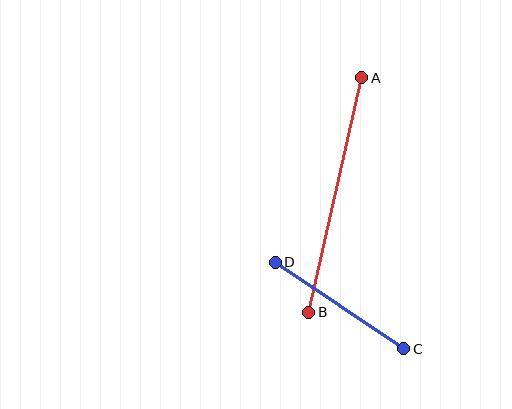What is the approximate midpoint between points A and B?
The midpoint is at approximately (335, 195) pixels.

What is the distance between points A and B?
The distance is approximately 240 pixels.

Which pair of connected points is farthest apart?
Points A and B are farthest apart.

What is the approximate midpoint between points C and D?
The midpoint is at approximately (340, 306) pixels.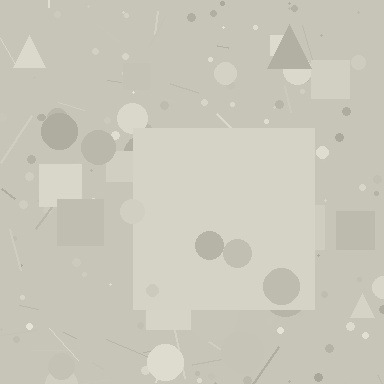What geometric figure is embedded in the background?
A square is embedded in the background.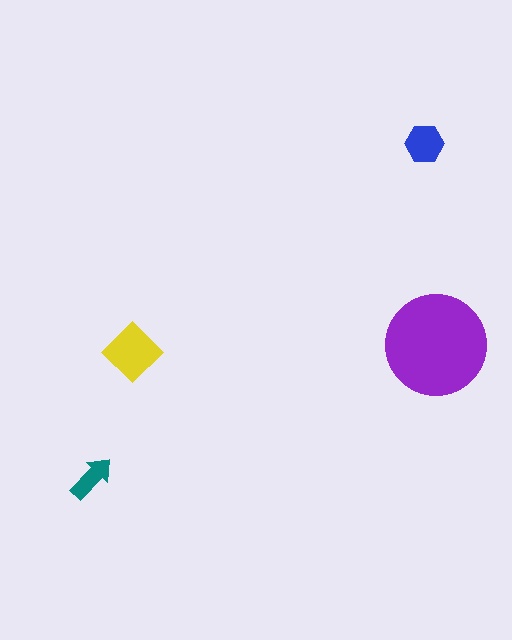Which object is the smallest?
The teal arrow.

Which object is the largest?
The purple circle.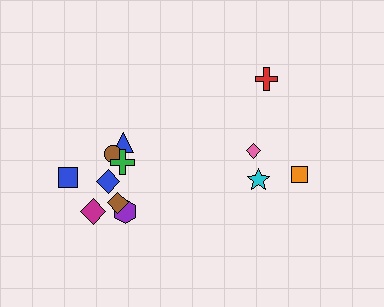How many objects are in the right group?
There are 4 objects.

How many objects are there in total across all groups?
There are 12 objects.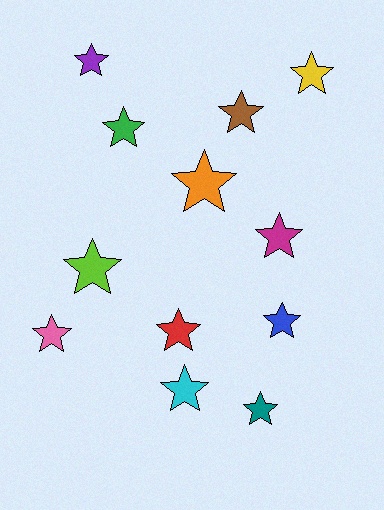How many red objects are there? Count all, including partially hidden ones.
There is 1 red object.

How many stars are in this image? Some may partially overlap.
There are 12 stars.